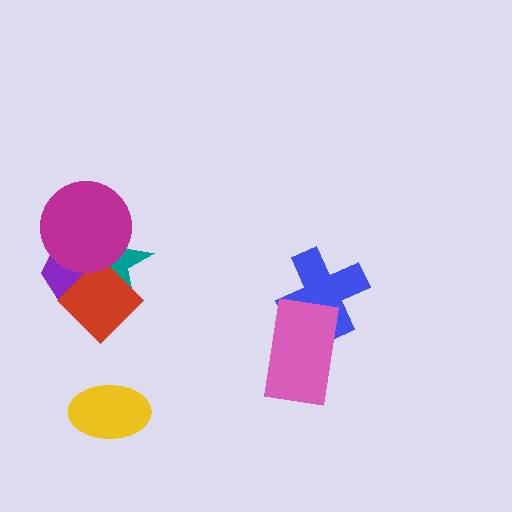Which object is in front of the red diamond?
The magenta circle is in front of the red diamond.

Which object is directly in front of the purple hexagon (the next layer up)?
The teal star is directly in front of the purple hexagon.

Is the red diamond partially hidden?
Yes, it is partially covered by another shape.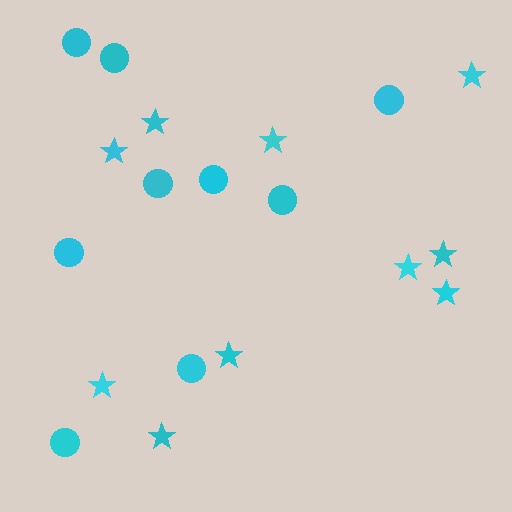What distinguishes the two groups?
There are 2 groups: one group of stars (10) and one group of circles (9).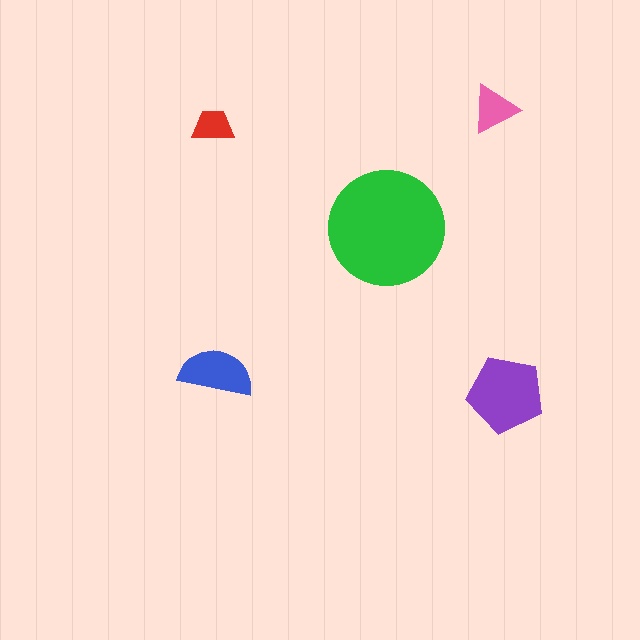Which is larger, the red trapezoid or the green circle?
The green circle.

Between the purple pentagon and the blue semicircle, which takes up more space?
The purple pentagon.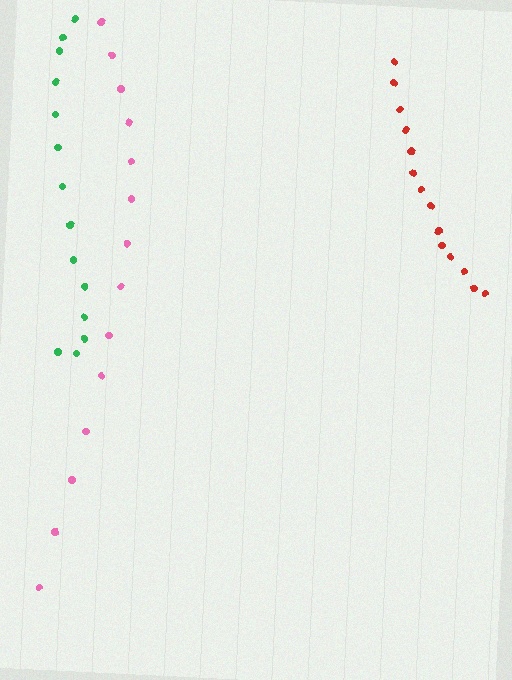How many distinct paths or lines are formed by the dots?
There are 3 distinct paths.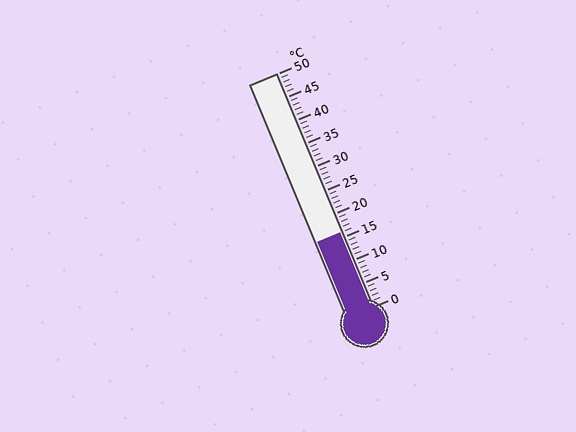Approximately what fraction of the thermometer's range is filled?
The thermometer is filled to approximately 30% of its range.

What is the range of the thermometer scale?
The thermometer scale ranges from 0°C to 50°C.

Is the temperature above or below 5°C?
The temperature is above 5°C.